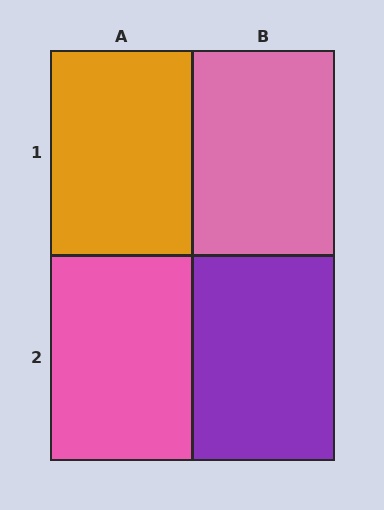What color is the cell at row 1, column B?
Pink.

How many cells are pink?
2 cells are pink.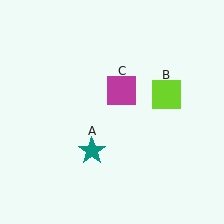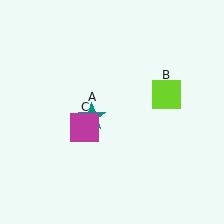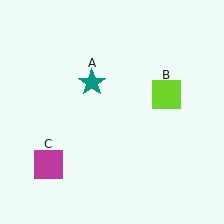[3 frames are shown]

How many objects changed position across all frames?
2 objects changed position: teal star (object A), magenta square (object C).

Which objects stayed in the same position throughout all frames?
Lime square (object B) remained stationary.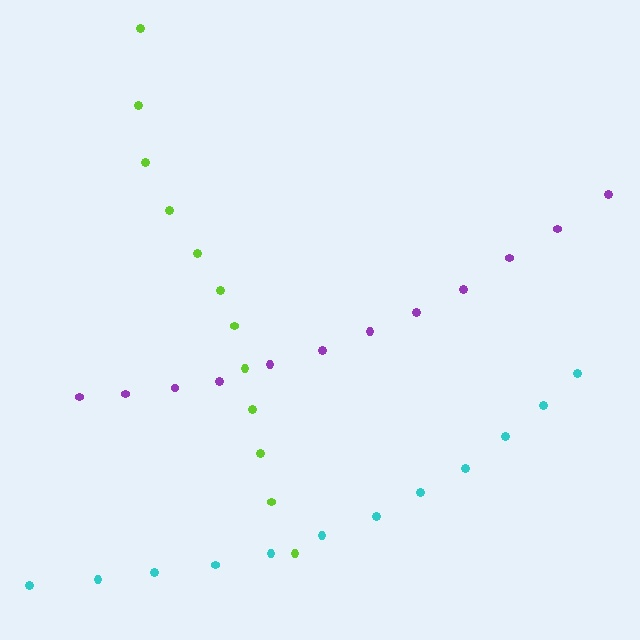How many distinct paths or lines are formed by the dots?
There are 3 distinct paths.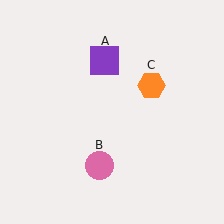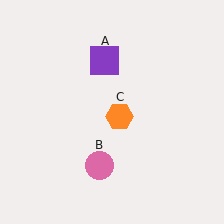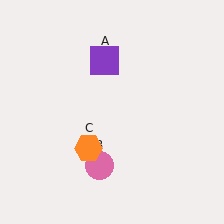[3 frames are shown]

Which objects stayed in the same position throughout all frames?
Purple square (object A) and pink circle (object B) remained stationary.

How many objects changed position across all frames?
1 object changed position: orange hexagon (object C).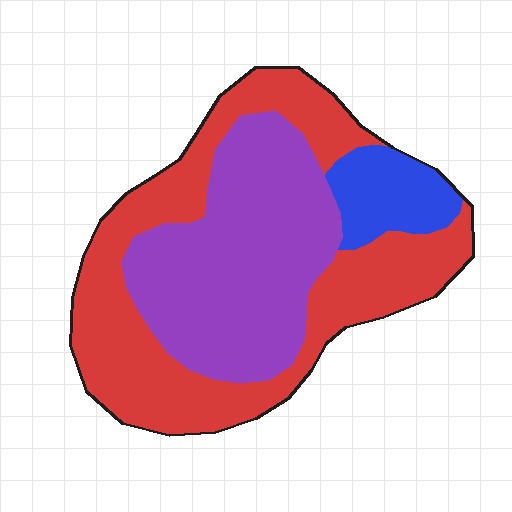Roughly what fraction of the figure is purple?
Purple takes up between a third and a half of the figure.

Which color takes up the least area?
Blue, at roughly 10%.